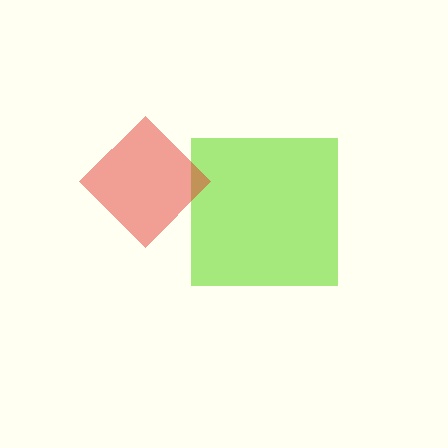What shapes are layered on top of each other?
The layered shapes are: a lime square, a red diamond.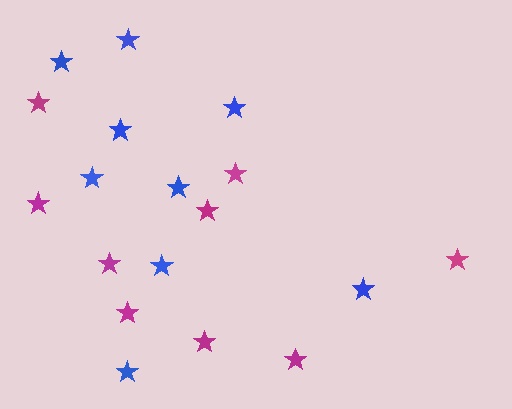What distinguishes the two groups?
There are 2 groups: one group of magenta stars (9) and one group of blue stars (9).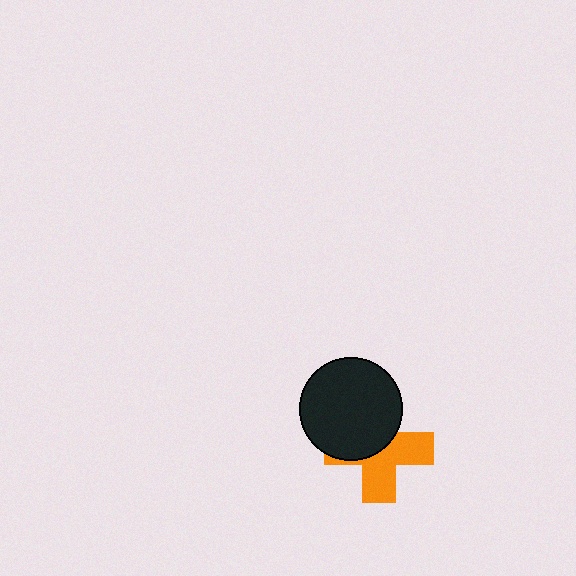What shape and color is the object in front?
The object in front is a black circle.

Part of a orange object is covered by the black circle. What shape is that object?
It is a cross.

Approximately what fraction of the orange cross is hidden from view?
Roughly 48% of the orange cross is hidden behind the black circle.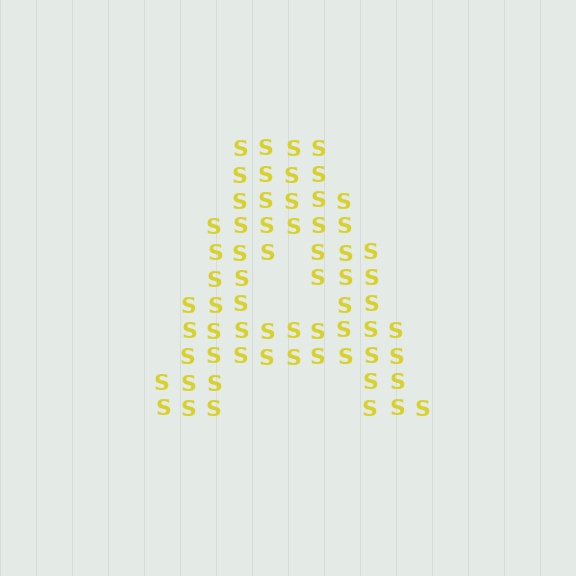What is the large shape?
The large shape is the letter A.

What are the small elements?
The small elements are letter S's.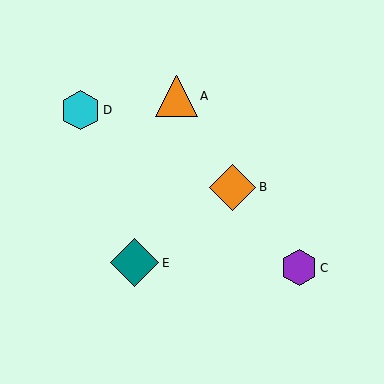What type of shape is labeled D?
Shape D is a cyan hexagon.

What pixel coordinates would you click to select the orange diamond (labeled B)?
Click at (233, 187) to select the orange diamond B.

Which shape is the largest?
The teal diamond (labeled E) is the largest.